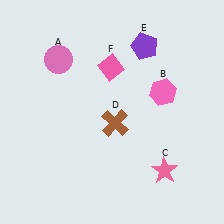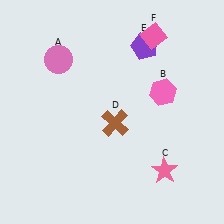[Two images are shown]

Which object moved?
The pink diamond (F) moved right.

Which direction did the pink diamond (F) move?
The pink diamond (F) moved right.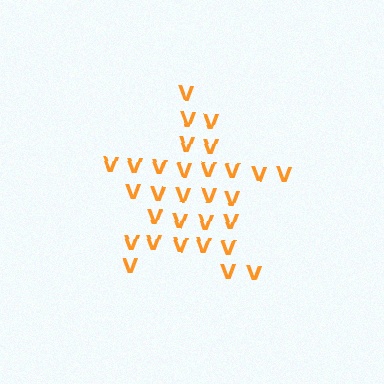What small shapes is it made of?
It is made of small letter V's.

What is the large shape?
The large shape is a star.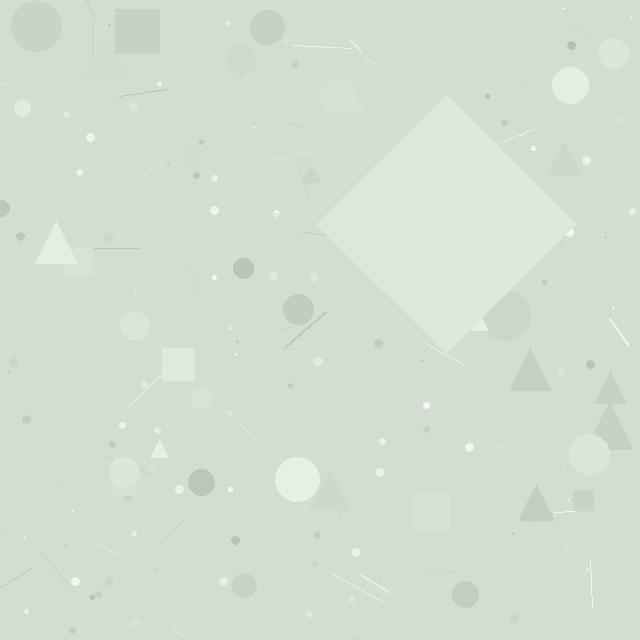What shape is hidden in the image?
A diamond is hidden in the image.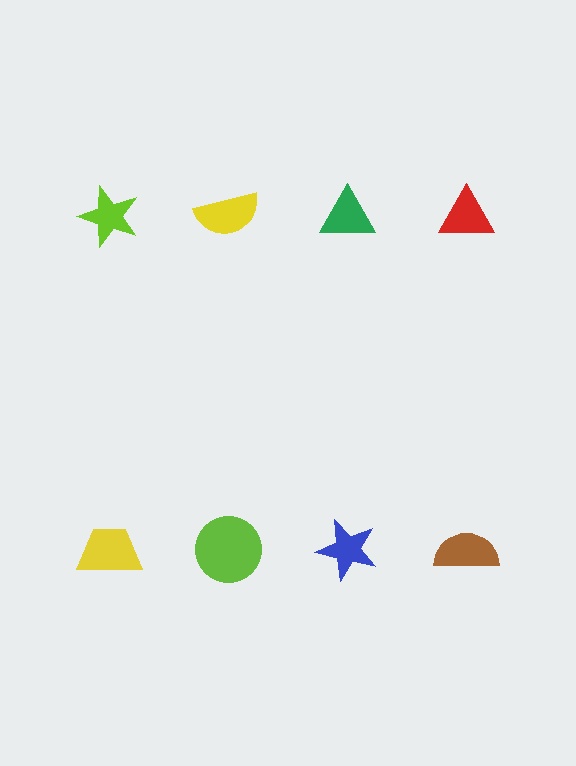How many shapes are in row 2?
4 shapes.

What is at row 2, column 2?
A lime circle.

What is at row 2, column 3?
A blue star.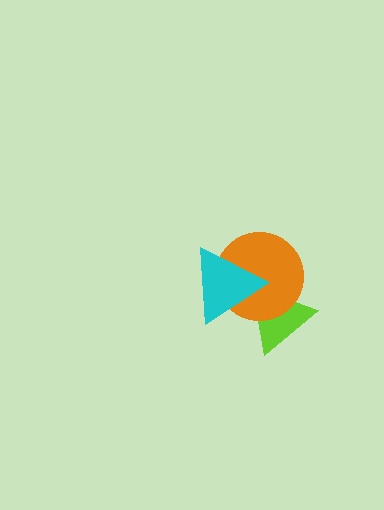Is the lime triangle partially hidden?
Yes, it is partially covered by another shape.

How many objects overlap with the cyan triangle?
2 objects overlap with the cyan triangle.